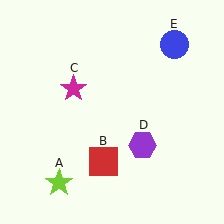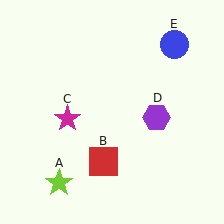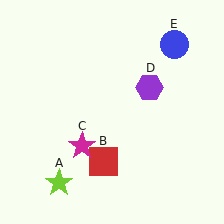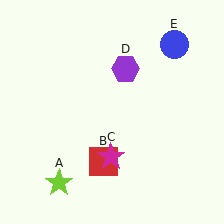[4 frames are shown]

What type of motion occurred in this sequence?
The magenta star (object C), purple hexagon (object D) rotated counterclockwise around the center of the scene.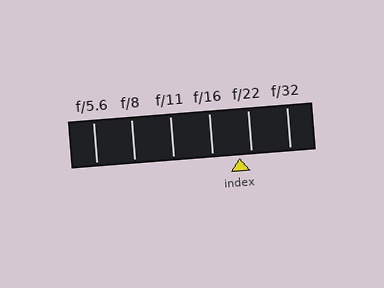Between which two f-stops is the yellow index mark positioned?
The index mark is between f/16 and f/22.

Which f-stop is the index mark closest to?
The index mark is closest to f/22.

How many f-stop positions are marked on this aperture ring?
There are 6 f-stop positions marked.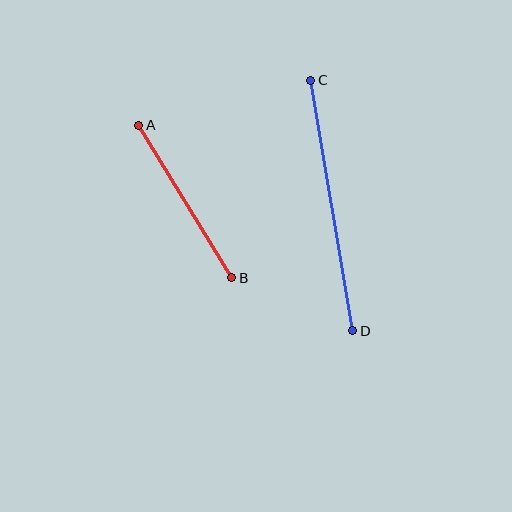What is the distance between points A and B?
The distance is approximately 178 pixels.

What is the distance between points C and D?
The distance is approximately 254 pixels.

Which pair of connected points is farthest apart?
Points C and D are farthest apart.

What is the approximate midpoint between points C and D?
The midpoint is at approximately (332, 206) pixels.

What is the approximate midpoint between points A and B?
The midpoint is at approximately (185, 202) pixels.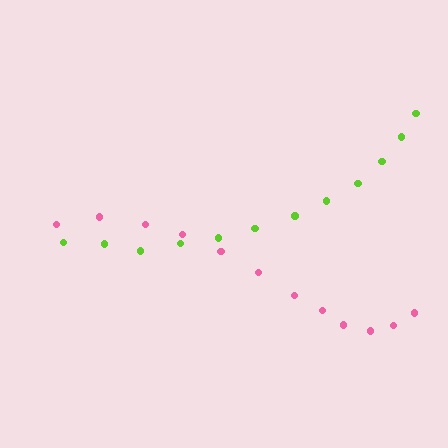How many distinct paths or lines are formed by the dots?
There are 2 distinct paths.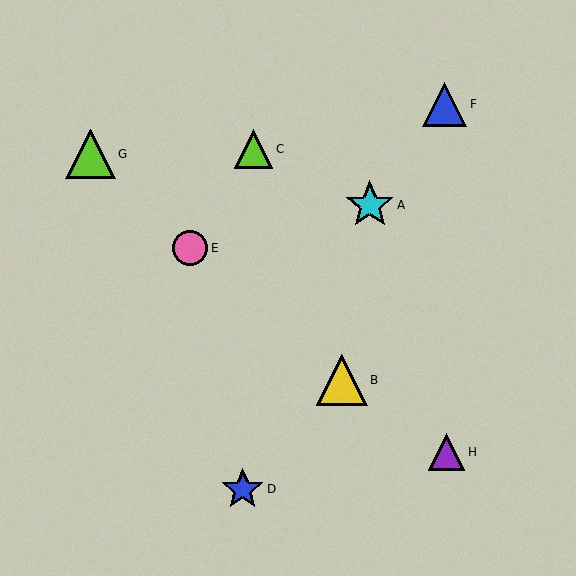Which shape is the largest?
The yellow triangle (labeled B) is the largest.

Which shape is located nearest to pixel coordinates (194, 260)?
The pink circle (labeled E) at (190, 248) is nearest to that location.